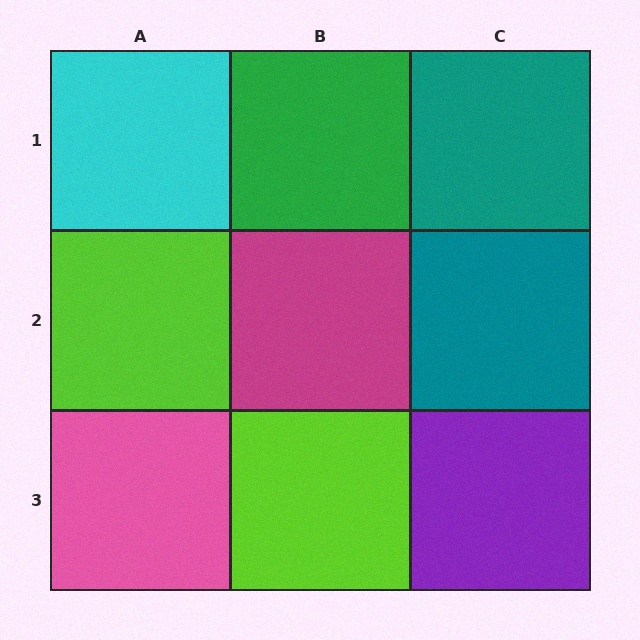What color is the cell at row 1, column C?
Teal.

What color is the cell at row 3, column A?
Pink.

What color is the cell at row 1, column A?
Cyan.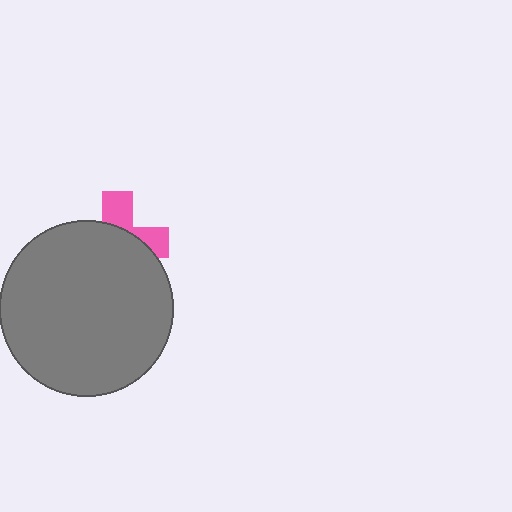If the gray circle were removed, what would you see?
You would see the complete pink cross.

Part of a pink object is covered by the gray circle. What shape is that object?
It is a cross.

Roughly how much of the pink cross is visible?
A small part of it is visible (roughly 35%).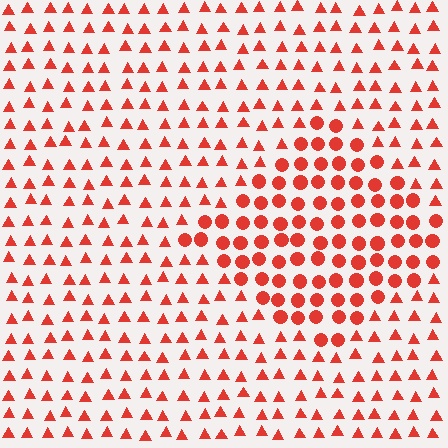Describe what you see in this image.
The image is filled with small red elements arranged in a uniform grid. A diamond-shaped region contains circles, while the surrounding area contains triangles. The boundary is defined purely by the change in element shape.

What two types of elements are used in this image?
The image uses circles inside the diamond region and triangles outside it.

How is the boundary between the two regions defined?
The boundary is defined by a change in element shape: circles inside vs. triangles outside. All elements share the same color and spacing.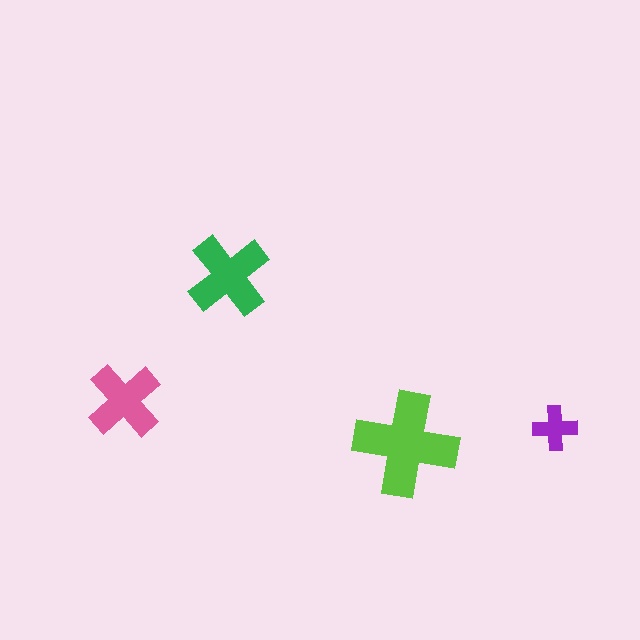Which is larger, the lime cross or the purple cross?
The lime one.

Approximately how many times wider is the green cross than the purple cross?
About 2 times wider.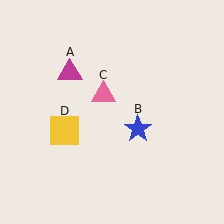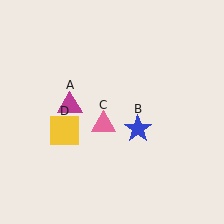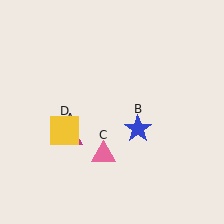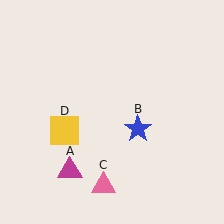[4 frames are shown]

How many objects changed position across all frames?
2 objects changed position: magenta triangle (object A), pink triangle (object C).